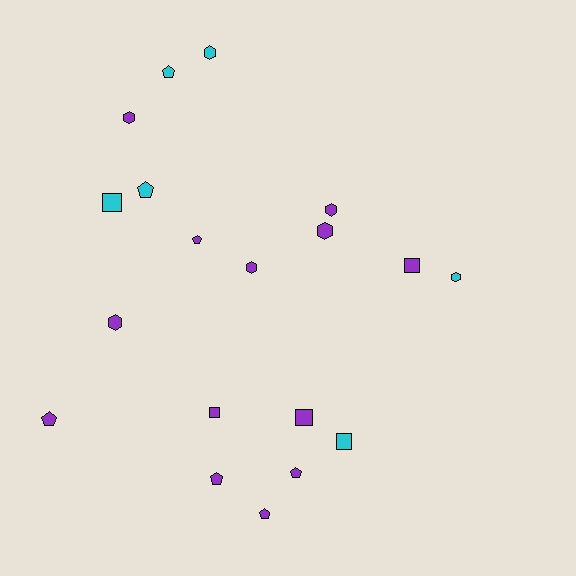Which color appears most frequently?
Purple, with 13 objects.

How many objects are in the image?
There are 19 objects.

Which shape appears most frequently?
Pentagon, with 7 objects.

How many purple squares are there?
There are 3 purple squares.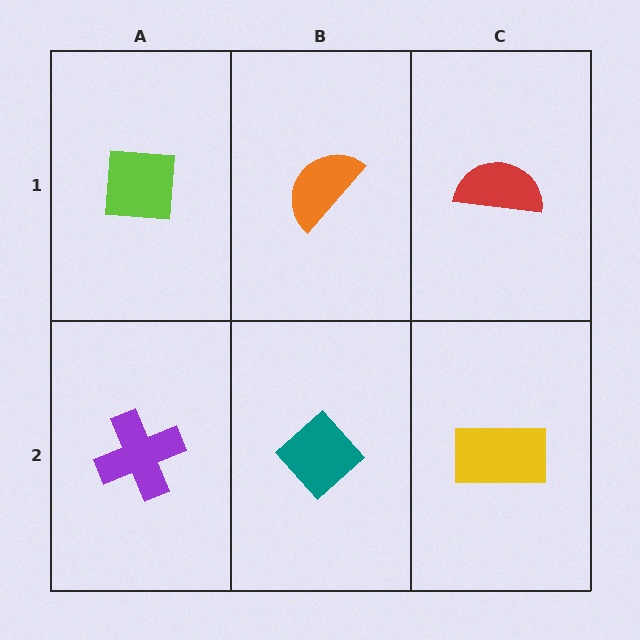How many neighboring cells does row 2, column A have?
2.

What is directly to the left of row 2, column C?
A teal diamond.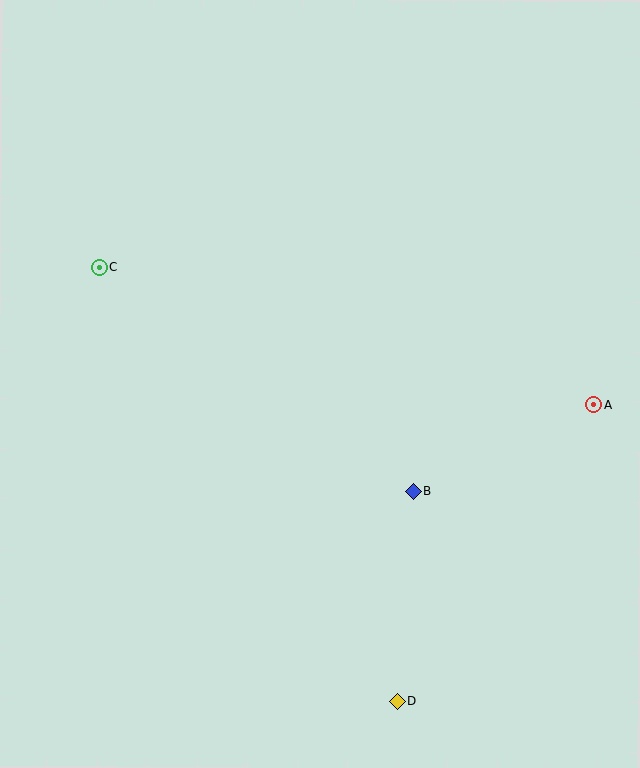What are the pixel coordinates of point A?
Point A is at (594, 405).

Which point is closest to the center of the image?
Point B at (414, 491) is closest to the center.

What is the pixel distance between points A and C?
The distance between A and C is 513 pixels.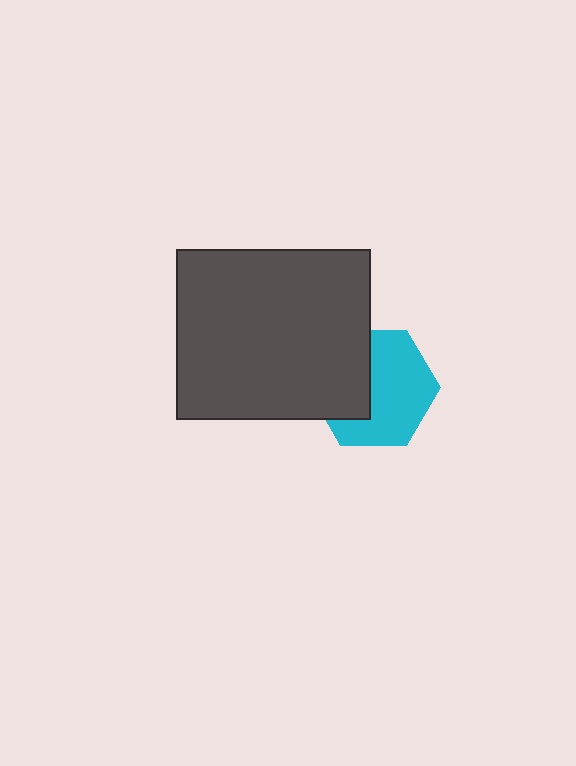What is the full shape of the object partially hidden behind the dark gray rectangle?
The partially hidden object is a cyan hexagon.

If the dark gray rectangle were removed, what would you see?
You would see the complete cyan hexagon.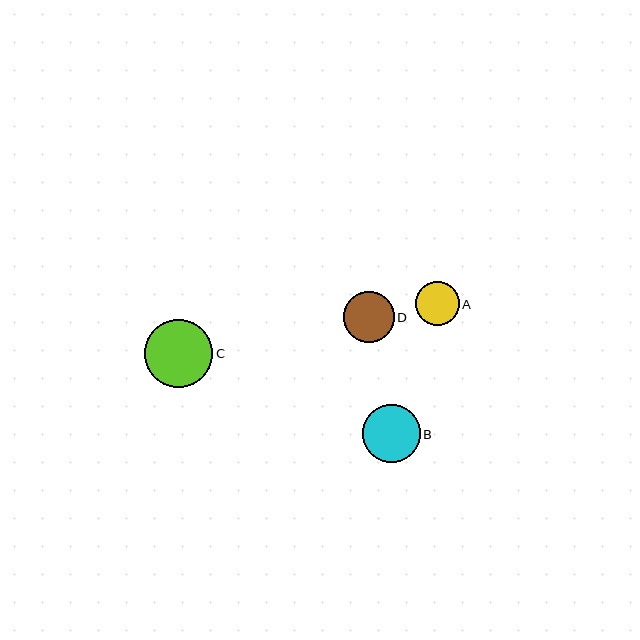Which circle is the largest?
Circle C is the largest with a size of approximately 68 pixels.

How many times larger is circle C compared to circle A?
Circle C is approximately 1.6 times the size of circle A.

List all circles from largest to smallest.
From largest to smallest: C, B, D, A.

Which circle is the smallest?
Circle A is the smallest with a size of approximately 43 pixels.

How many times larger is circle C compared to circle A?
Circle C is approximately 1.6 times the size of circle A.